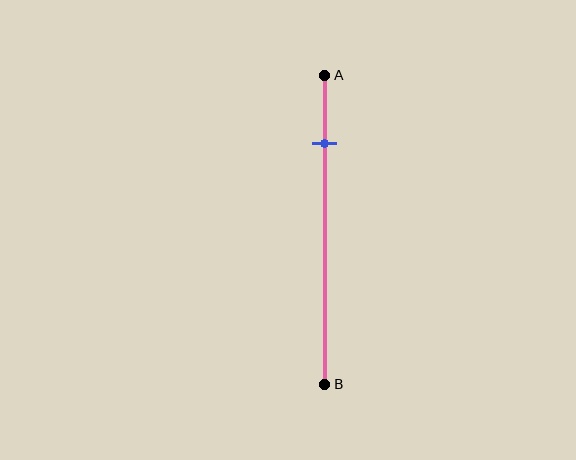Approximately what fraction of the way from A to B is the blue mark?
The blue mark is approximately 20% of the way from A to B.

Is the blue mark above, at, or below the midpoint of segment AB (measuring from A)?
The blue mark is above the midpoint of segment AB.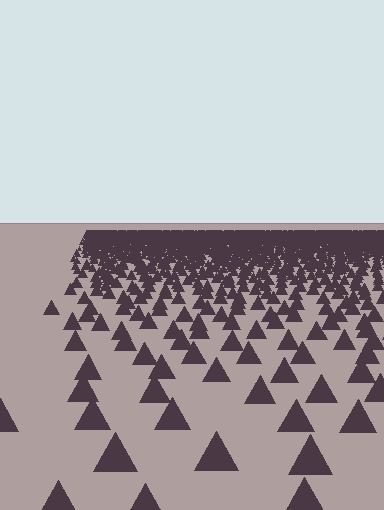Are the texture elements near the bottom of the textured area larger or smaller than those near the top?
Larger. Near the bottom, elements are closer to the viewer and appear at a bigger on-screen size.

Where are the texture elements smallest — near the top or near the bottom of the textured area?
Near the top.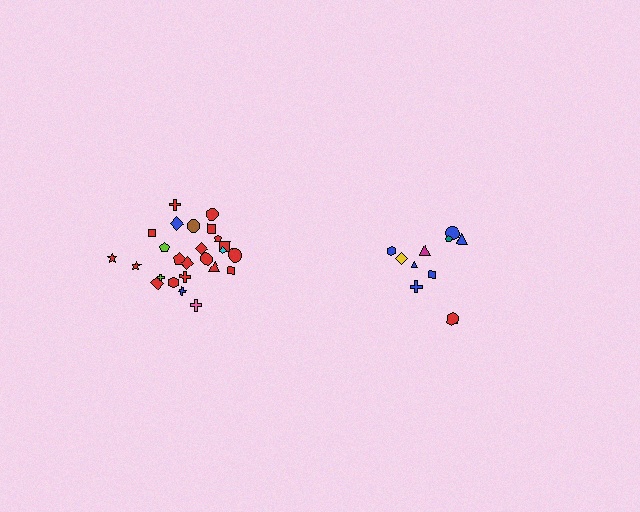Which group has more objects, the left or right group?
The left group.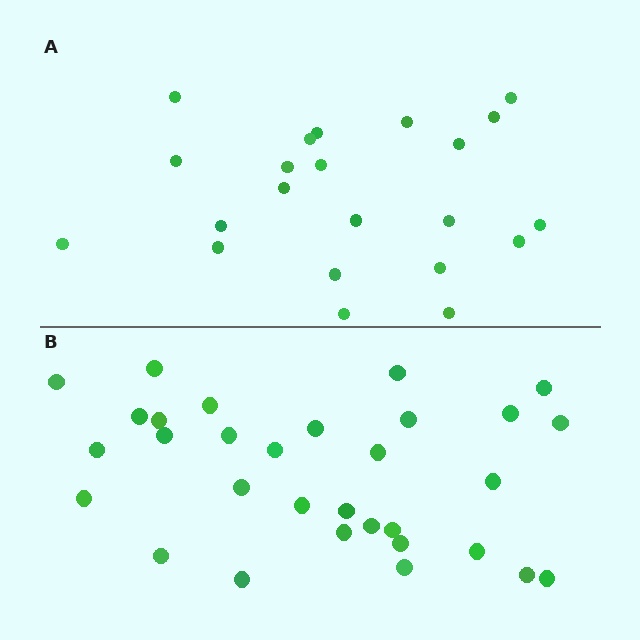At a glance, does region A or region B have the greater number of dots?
Region B (the bottom region) has more dots.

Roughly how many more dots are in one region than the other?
Region B has roughly 8 or so more dots than region A.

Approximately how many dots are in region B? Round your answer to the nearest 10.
About 30 dots. (The exact count is 31, which rounds to 30.)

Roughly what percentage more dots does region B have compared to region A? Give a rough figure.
About 40% more.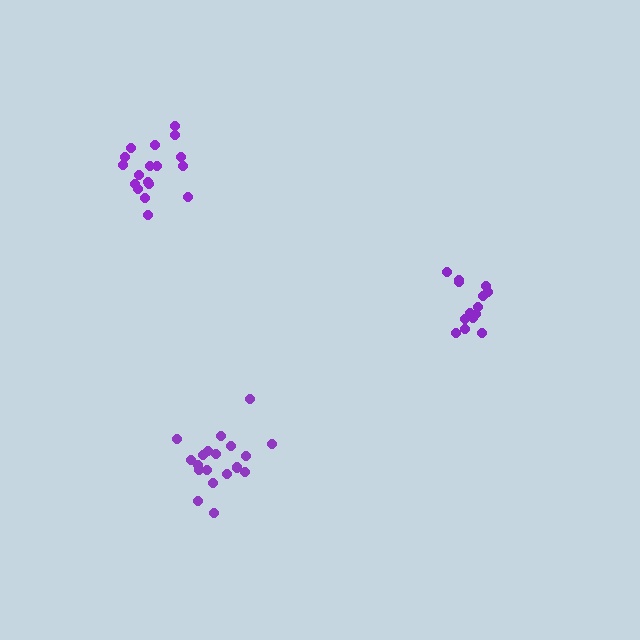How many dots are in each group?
Group 1: 14 dots, Group 2: 19 dots, Group 3: 18 dots (51 total).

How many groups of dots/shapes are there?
There are 3 groups.